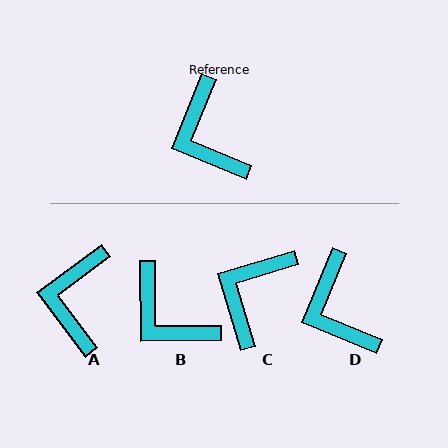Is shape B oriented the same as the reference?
No, it is off by about 23 degrees.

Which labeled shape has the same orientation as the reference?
D.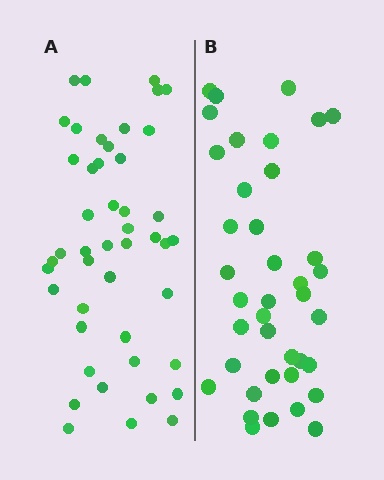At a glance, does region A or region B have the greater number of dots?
Region A (the left region) has more dots.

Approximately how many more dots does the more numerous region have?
Region A has roughly 8 or so more dots than region B.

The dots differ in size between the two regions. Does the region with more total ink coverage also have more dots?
No. Region B has more total ink coverage because its dots are larger, but region A actually contains more individual dots. Total area can be misleading — the number of items is what matters here.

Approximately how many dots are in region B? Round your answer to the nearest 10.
About 40 dots. (The exact count is 39, which rounds to 40.)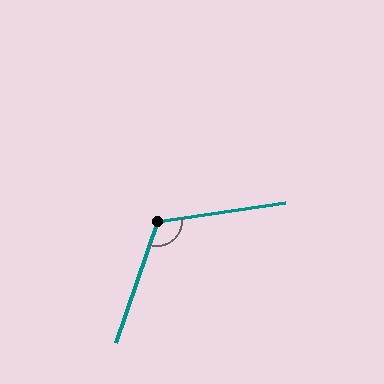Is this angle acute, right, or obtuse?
It is obtuse.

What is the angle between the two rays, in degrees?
Approximately 117 degrees.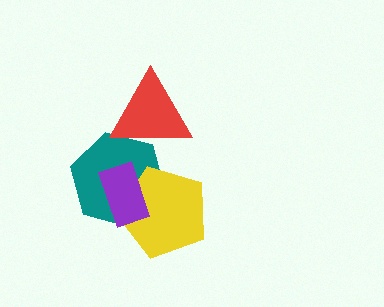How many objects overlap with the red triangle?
1 object overlaps with the red triangle.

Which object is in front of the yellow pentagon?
The purple rectangle is in front of the yellow pentagon.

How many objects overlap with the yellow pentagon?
2 objects overlap with the yellow pentagon.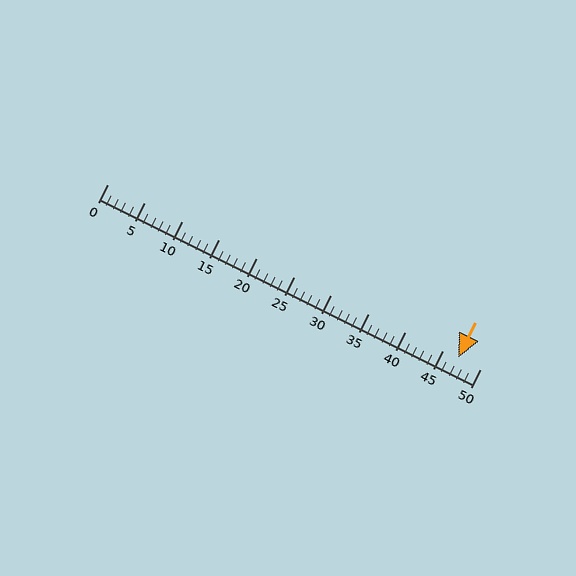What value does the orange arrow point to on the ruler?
The orange arrow points to approximately 47.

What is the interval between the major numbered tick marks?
The major tick marks are spaced 5 units apart.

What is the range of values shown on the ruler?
The ruler shows values from 0 to 50.